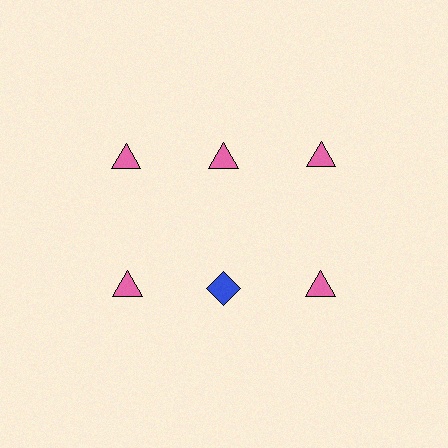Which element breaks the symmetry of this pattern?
The blue diamond in the second row, second from left column breaks the symmetry. All other shapes are pink triangles.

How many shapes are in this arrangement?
There are 6 shapes arranged in a grid pattern.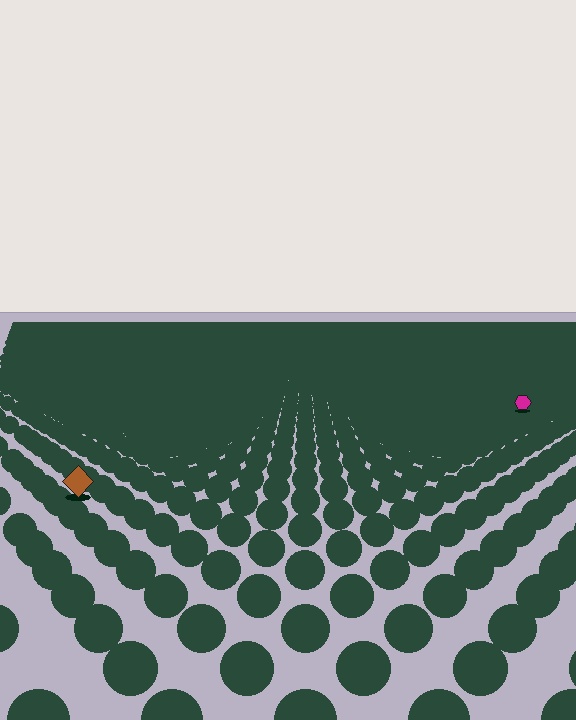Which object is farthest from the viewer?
The magenta hexagon is farthest from the viewer. It appears smaller and the ground texture around it is denser.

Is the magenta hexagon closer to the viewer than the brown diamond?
No. The brown diamond is closer — you can tell from the texture gradient: the ground texture is coarser near it.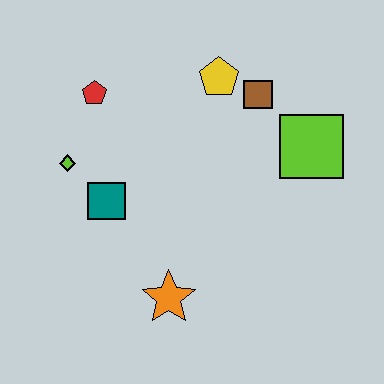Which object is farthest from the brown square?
The orange star is farthest from the brown square.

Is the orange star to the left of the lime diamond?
No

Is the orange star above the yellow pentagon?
No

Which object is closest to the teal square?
The lime diamond is closest to the teal square.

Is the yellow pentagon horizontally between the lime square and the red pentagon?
Yes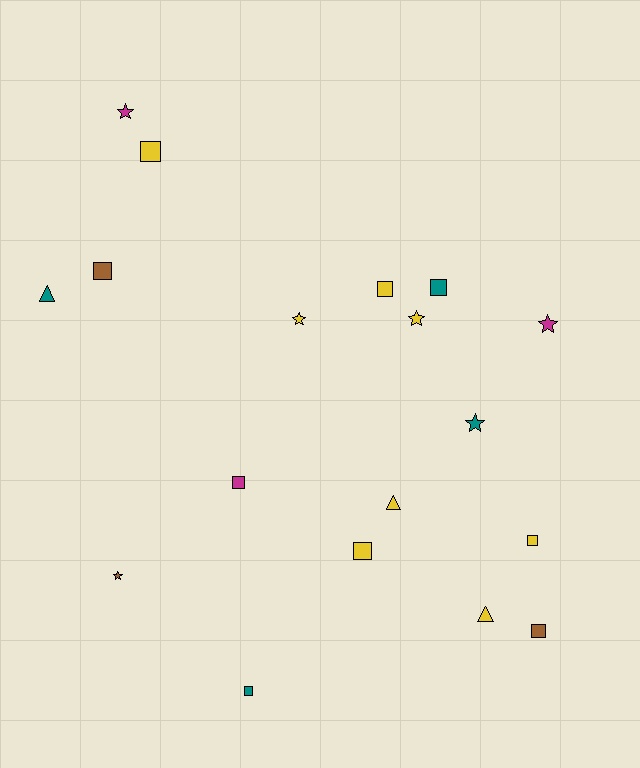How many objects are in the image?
There are 18 objects.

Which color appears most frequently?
Yellow, with 8 objects.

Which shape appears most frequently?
Square, with 9 objects.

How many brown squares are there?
There are 2 brown squares.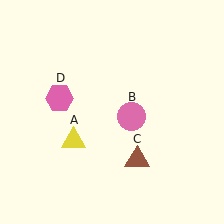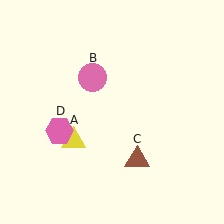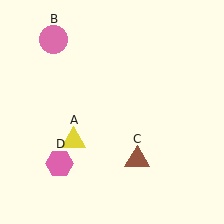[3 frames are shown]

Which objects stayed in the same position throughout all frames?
Yellow triangle (object A) and brown triangle (object C) remained stationary.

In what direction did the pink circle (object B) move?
The pink circle (object B) moved up and to the left.